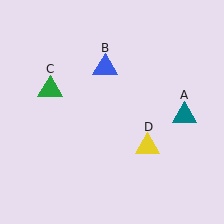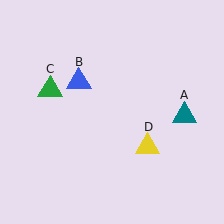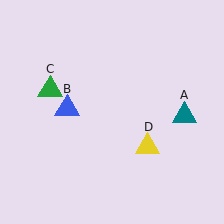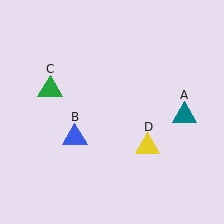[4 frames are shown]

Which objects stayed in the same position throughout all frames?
Teal triangle (object A) and green triangle (object C) and yellow triangle (object D) remained stationary.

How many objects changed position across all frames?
1 object changed position: blue triangle (object B).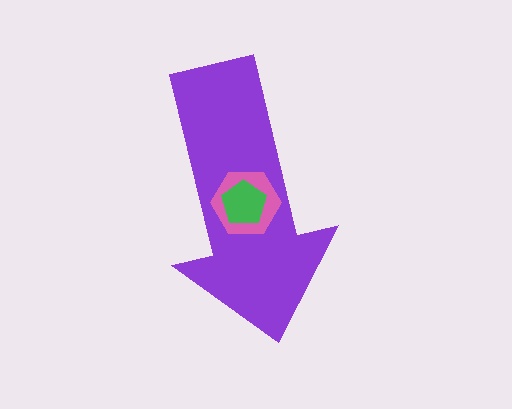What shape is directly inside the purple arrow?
The pink hexagon.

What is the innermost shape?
The green pentagon.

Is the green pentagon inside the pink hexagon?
Yes.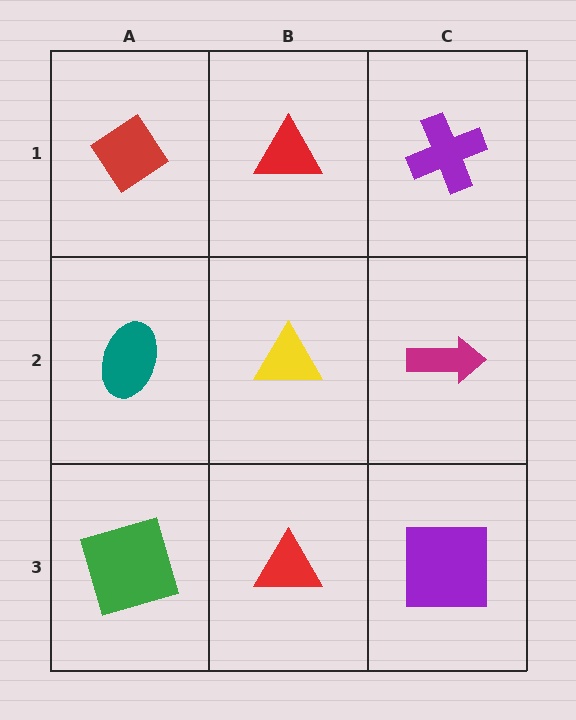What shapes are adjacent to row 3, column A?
A teal ellipse (row 2, column A), a red triangle (row 3, column B).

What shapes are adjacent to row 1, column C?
A magenta arrow (row 2, column C), a red triangle (row 1, column B).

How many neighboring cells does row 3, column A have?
2.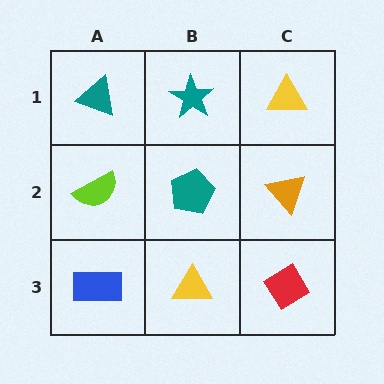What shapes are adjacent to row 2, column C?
A yellow triangle (row 1, column C), a red diamond (row 3, column C), a teal pentagon (row 2, column B).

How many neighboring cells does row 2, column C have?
3.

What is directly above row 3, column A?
A lime semicircle.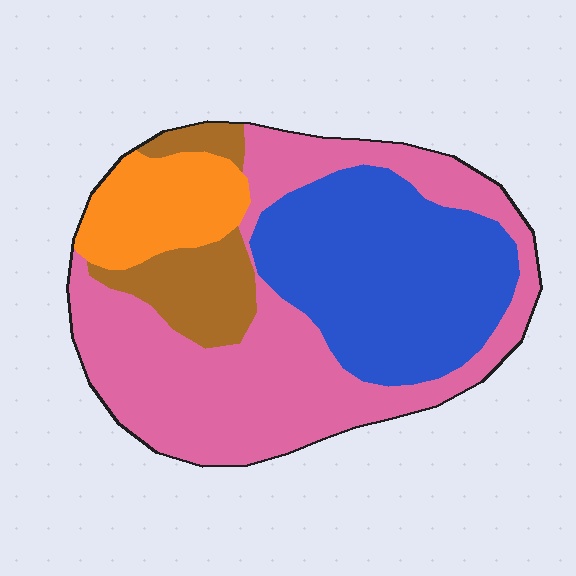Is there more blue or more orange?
Blue.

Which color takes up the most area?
Pink, at roughly 45%.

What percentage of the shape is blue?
Blue covers 32% of the shape.